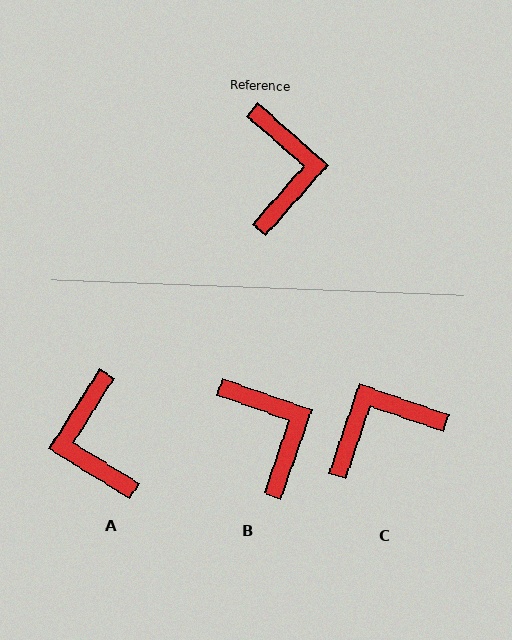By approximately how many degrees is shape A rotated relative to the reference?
Approximately 170 degrees clockwise.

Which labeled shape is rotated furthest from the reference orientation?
A, about 170 degrees away.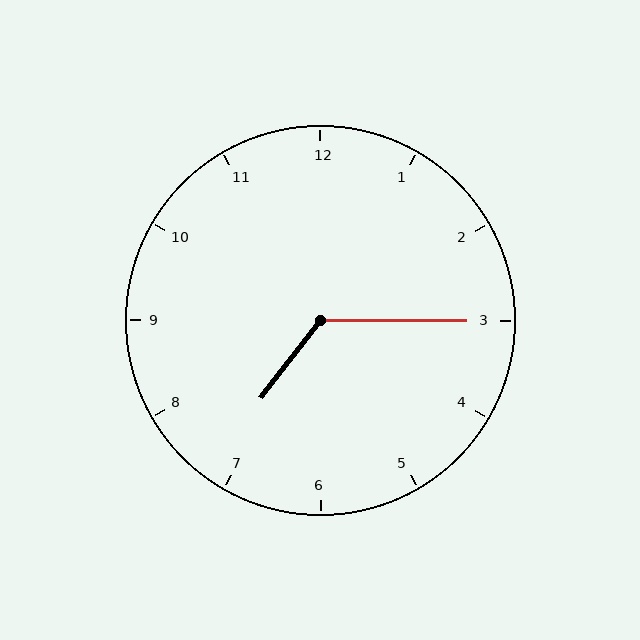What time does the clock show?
7:15.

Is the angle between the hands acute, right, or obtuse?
It is obtuse.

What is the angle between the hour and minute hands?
Approximately 128 degrees.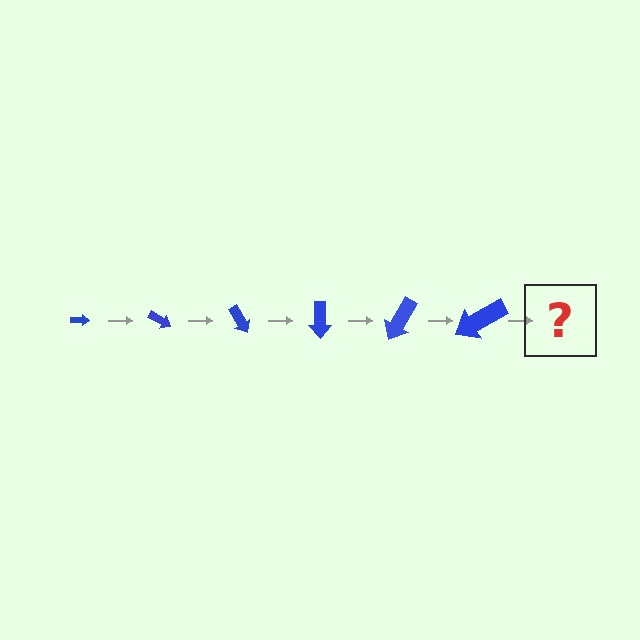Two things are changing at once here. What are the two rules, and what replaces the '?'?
The two rules are that the arrow grows larger each step and it rotates 30 degrees each step. The '?' should be an arrow, larger than the previous one and rotated 180 degrees from the start.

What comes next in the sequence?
The next element should be an arrow, larger than the previous one and rotated 180 degrees from the start.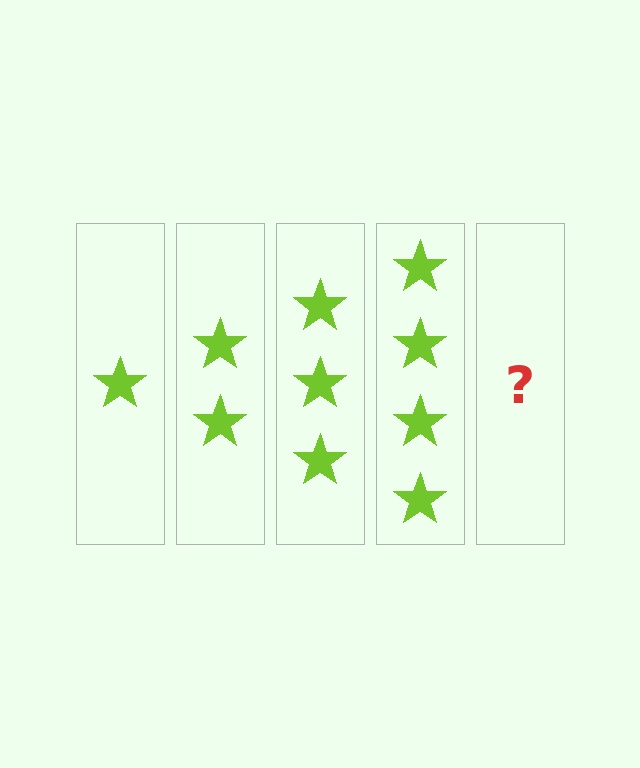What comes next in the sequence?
The next element should be 5 stars.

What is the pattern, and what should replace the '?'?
The pattern is that each step adds one more star. The '?' should be 5 stars.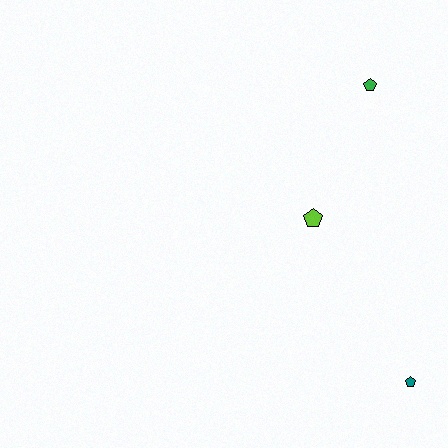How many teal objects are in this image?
There is 1 teal object.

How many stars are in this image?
There are no stars.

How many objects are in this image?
There are 3 objects.